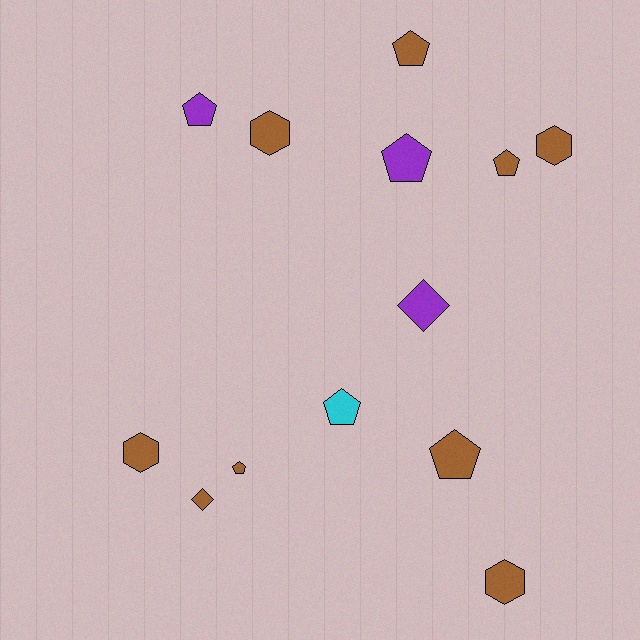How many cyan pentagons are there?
There is 1 cyan pentagon.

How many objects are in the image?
There are 13 objects.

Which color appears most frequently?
Brown, with 9 objects.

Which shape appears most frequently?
Pentagon, with 7 objects.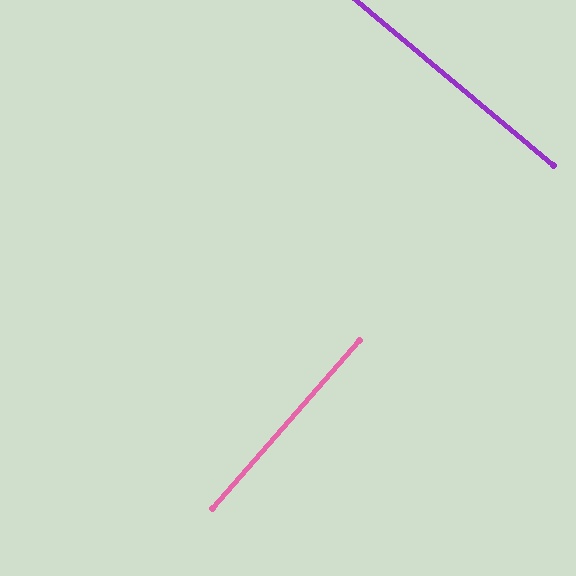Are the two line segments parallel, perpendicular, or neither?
Perpendicular — they meet at approximately 89°.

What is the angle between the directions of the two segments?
Approximately 89 degrees.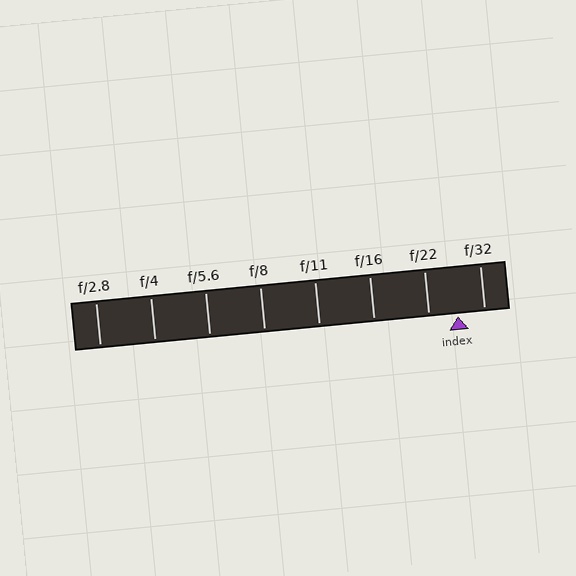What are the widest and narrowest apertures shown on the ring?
The widest aperture shown is f/2.8 and the narrowest is f/32.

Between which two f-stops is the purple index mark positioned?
The index mark is between f/22 and f/32.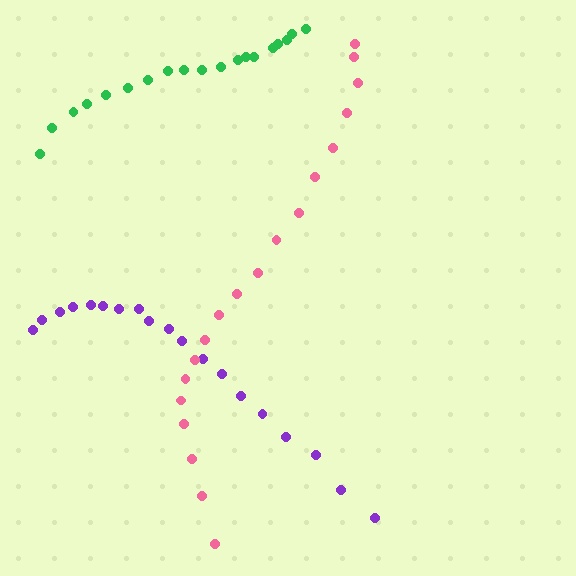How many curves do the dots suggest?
There are 3 distinct paths.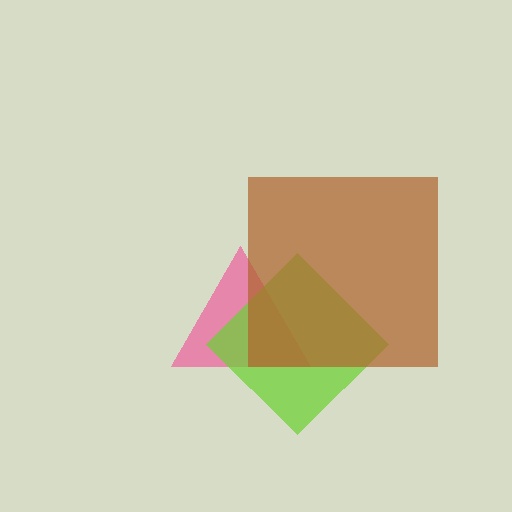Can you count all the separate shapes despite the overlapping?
Yes, there are 3 separate shapes.